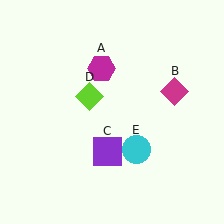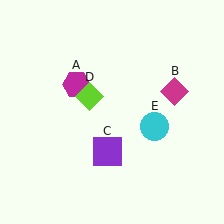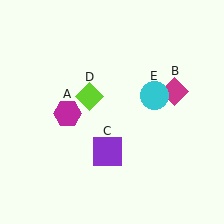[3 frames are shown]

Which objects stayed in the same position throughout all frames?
Magenta diamond (object B) and purple square (object C) and lime diamond (object D) remained stationary.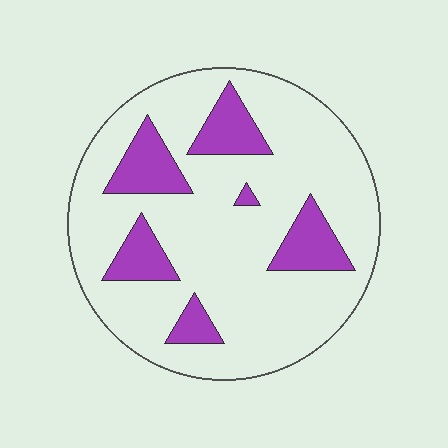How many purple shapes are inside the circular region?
6.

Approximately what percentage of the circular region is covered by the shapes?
Approximately 20%.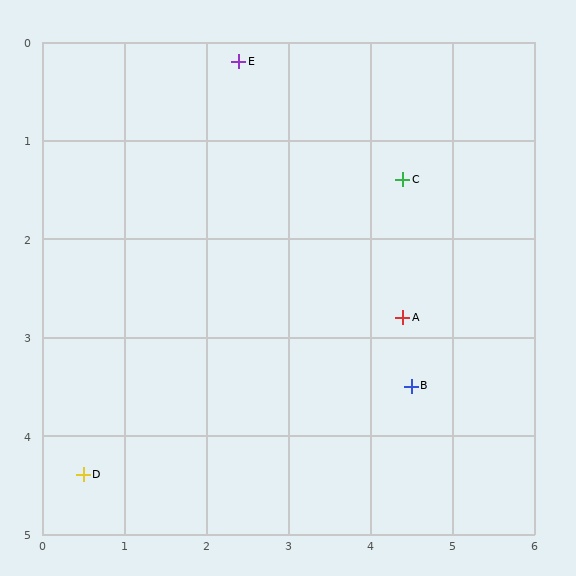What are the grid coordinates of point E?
Point E is at approximately (2.4, 0.2).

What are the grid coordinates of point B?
Point B is at approximately (4.5, 3.5).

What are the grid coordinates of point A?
Point A is at approximately (4.4, 2.8).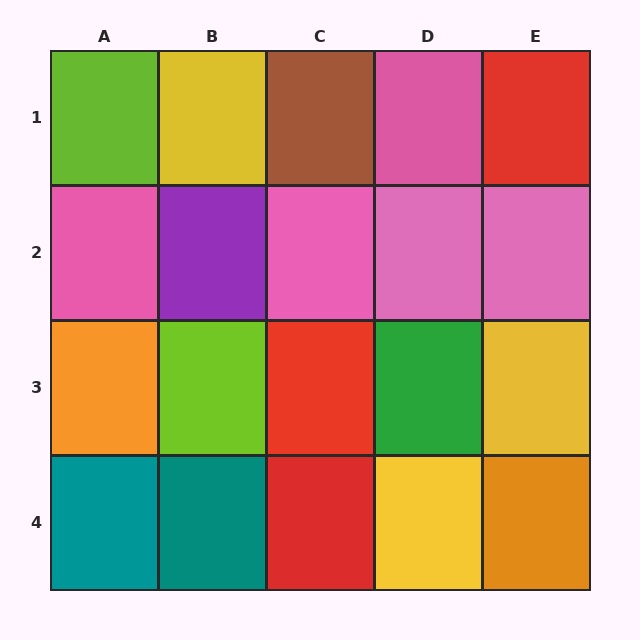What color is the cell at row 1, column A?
Lime.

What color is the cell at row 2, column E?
Pink.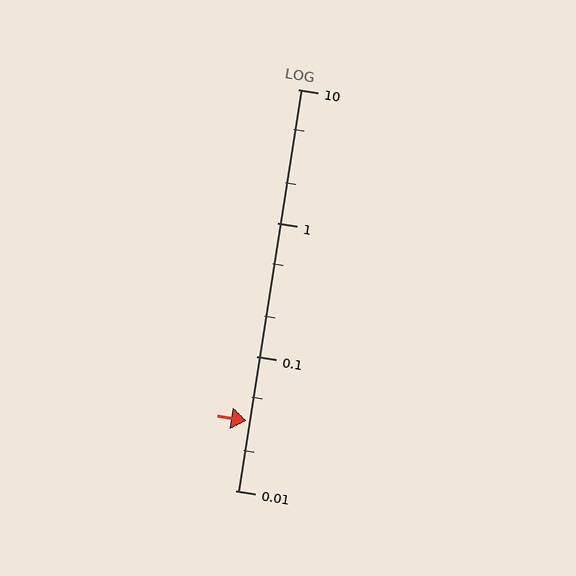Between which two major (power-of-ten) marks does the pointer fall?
The pointer is between 0.01 and 0.1.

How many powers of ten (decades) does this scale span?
The scale spans 3 decades, from 0.01 to 10.